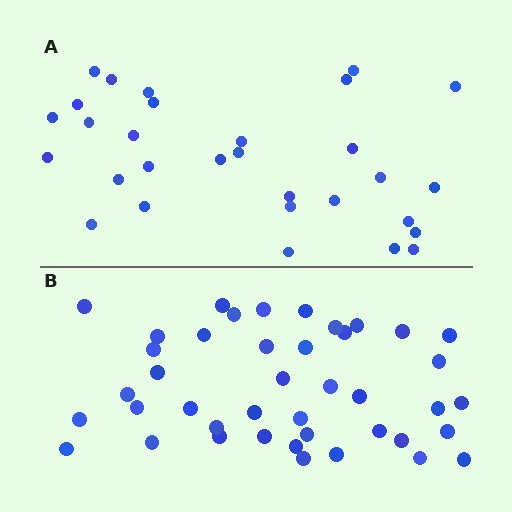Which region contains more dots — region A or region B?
Region B (the bottom region) has more dots.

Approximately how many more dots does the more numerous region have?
Region B has roughly 12 or so more dots than region A.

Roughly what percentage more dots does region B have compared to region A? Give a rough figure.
About 40% more.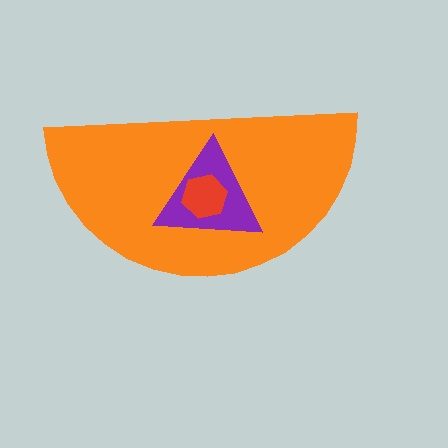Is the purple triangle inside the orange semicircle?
Yes.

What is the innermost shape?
The red hexagon.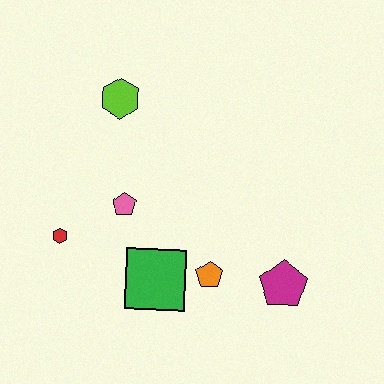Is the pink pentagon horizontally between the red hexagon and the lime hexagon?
No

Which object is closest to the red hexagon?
The pink pentagon is closest to the red hexagon.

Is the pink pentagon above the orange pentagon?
Yes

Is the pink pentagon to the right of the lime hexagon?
Yes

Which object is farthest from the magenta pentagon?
The lime hexagon is farthest from the magenta pentagon.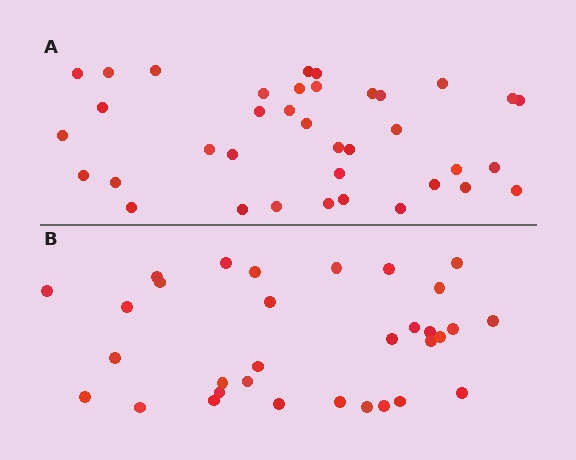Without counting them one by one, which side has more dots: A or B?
Region A (the top region) has more dots.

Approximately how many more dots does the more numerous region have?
Region A has about 5 more dots than region B.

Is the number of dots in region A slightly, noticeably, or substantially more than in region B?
Region A has only slightly more — the two regions are fairly close. The ratio is roughly 1.2 to 1.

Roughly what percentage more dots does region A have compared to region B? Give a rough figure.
About 15% more.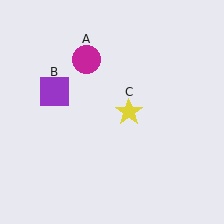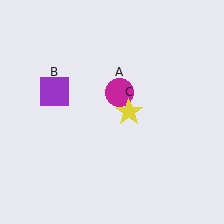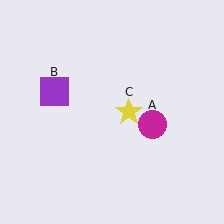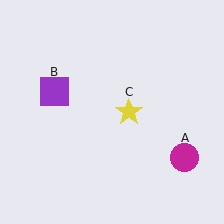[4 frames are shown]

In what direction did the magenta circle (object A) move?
The magenta circle (object A) moved down and to the right.